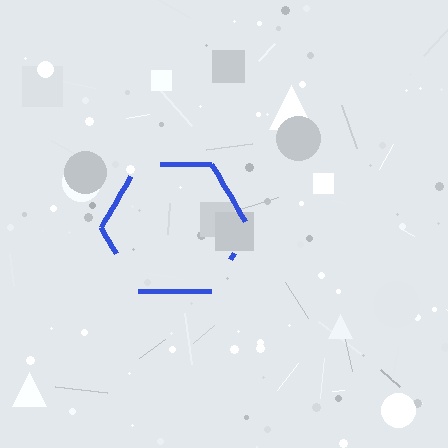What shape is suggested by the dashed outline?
The dashed outline suggests a hexagon.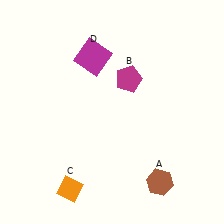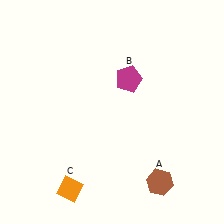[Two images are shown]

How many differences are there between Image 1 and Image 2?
There is 1 difference between the two images.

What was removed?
The magenta square (D) was removed in Image 2.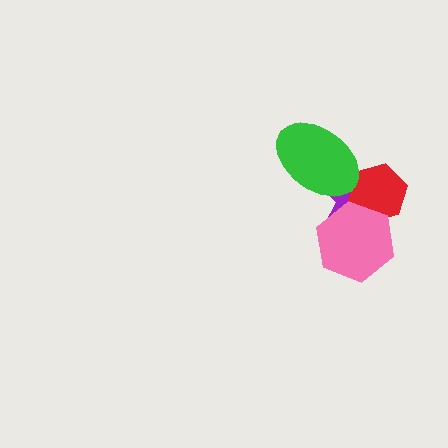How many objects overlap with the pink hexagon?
2 objects overlap with the pink hexagon.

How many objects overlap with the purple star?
3 objects overlap with the purple star.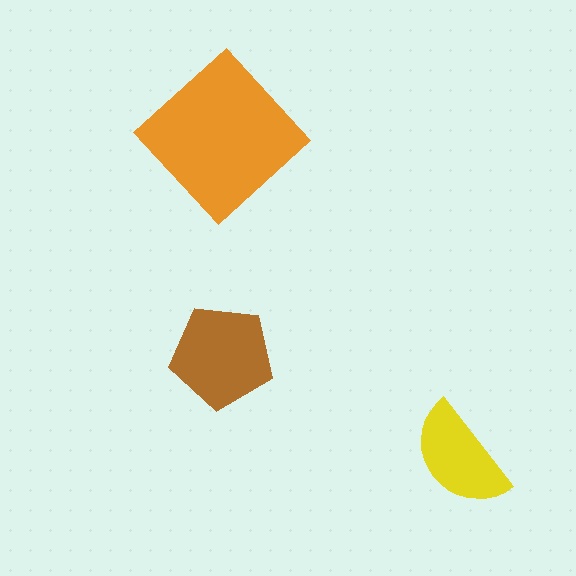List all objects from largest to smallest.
The orange diamond, the brown pentagon, the yellow semicircle.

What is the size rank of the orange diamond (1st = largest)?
1st.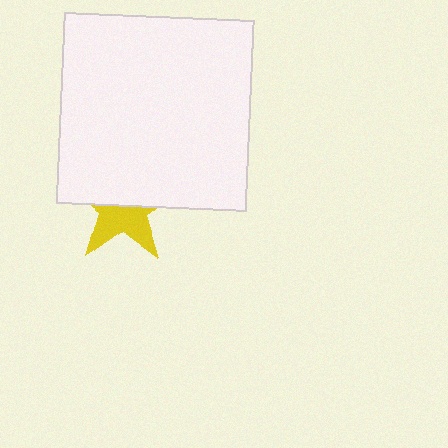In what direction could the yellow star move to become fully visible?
The yellow star could move down. That would shift it out from behind the white square entirely.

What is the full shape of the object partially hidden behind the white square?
The partially hidden object is a yellow star.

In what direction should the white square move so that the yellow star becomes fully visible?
The white square should move up. That is the shortest direction to clear the overlap and leave the yellow star fully visible.